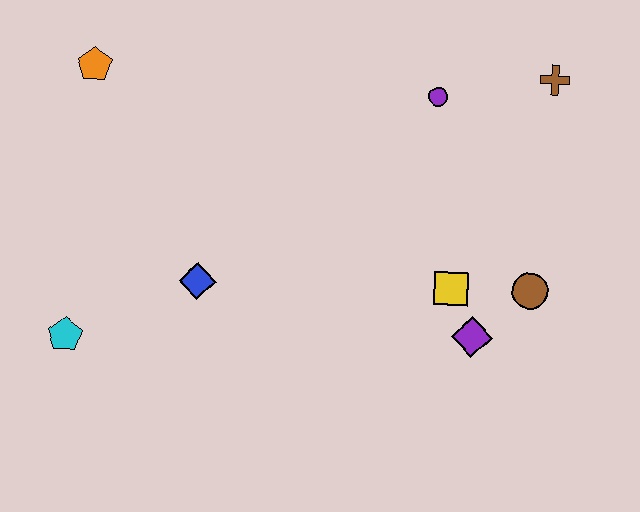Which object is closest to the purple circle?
The brown cross is closest to the purple circle.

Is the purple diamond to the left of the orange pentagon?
No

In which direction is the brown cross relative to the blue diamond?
The brown cross is to the right of the blue diamond.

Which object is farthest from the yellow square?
The orange pentagon is farthest from the yellow square.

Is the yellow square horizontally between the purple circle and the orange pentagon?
No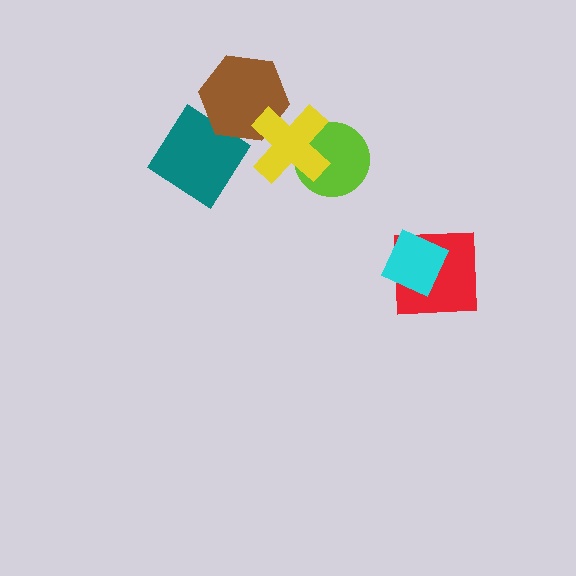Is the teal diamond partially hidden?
Yes, it is partially covered by another shape.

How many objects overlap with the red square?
1 object overlaps with the red square.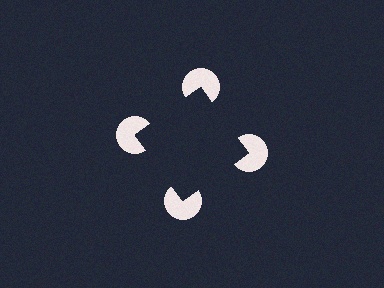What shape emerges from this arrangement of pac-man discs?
An illusory square — its edges are inferred from the aligned wedge cuts in the pac-man discs, not physically drawn.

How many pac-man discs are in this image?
There are 4 — one at each vertex of the illusory square.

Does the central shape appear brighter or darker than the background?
It typically appears slightly darker than the background, even though no actual brightness change is drawn.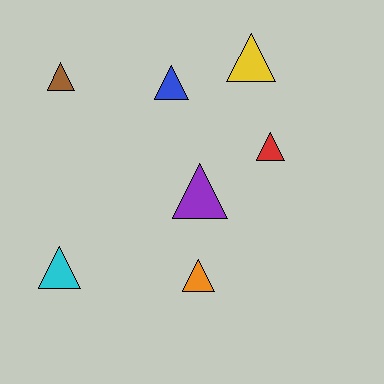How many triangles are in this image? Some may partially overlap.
There are 7 triangles.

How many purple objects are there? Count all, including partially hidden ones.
There is 1 purple object.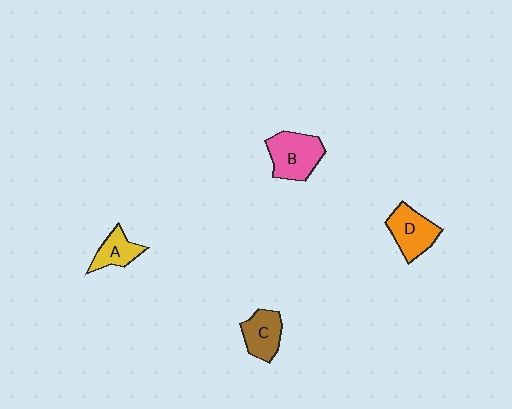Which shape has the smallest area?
Shape A (yellow).